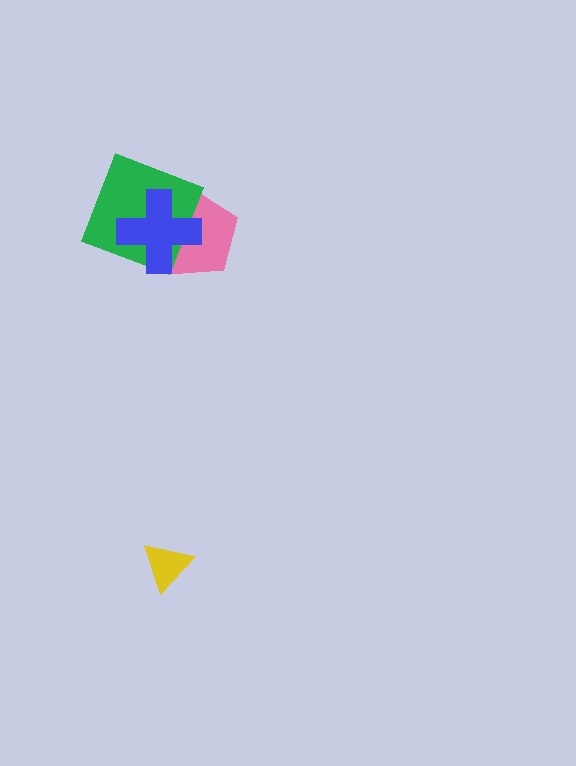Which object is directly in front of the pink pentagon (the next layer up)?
The green square is directly in front of the pink pentagon.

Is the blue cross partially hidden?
No, no other shape covers it.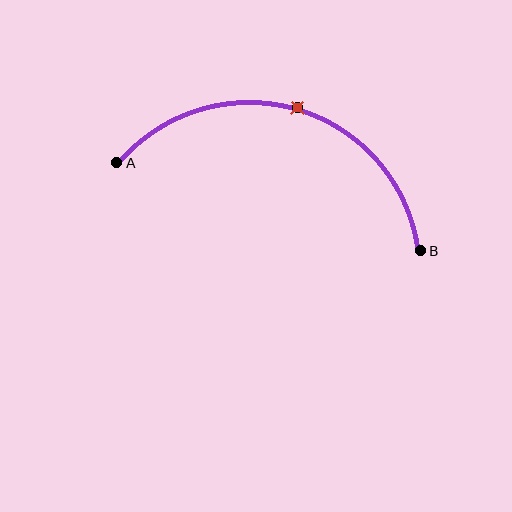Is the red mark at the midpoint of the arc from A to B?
Yes. The red mark lies on the arc at equal arc-length from both A and B — it is the arc midpoint.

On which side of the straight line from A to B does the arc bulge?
The arc bulges above the straight line connecting A and B.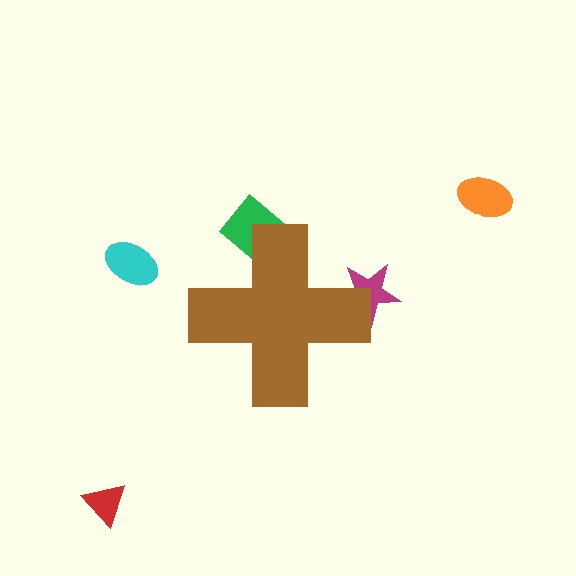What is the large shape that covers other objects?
A brown cross.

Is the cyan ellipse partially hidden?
No, the cyan ellipse is fully visible.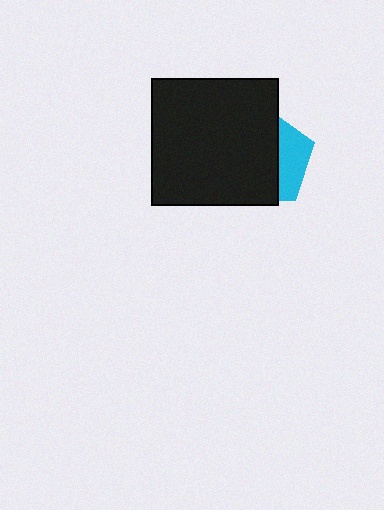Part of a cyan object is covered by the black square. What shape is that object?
It is a pentagon.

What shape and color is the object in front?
The object in front is a black square.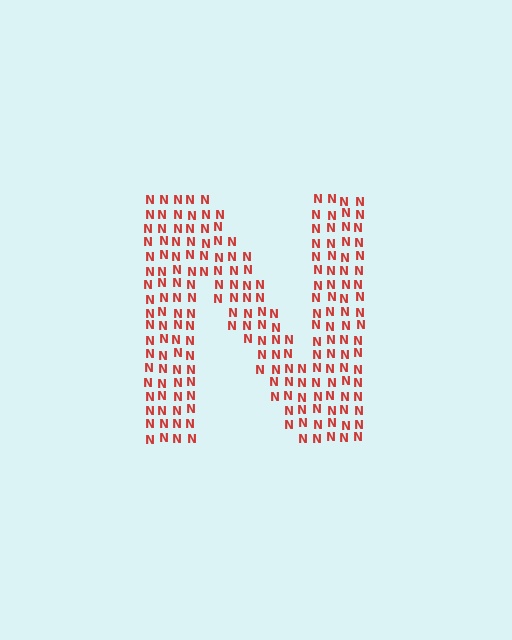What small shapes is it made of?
It is made of small letter N's.